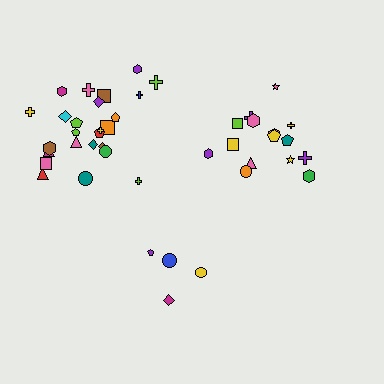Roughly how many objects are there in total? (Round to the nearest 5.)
Roughly 45 objects in total.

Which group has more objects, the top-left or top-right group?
The top-left group.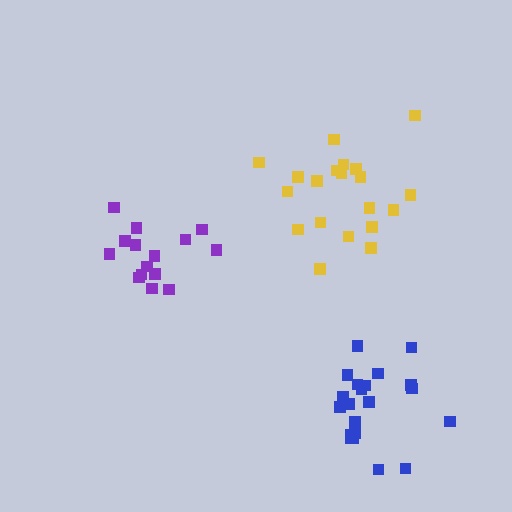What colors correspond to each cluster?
The clusters are colored: yellow, blue, purple.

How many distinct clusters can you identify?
There are 3 distinct clusters.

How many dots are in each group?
Group 1: 20 dots, Group 2: 21 dots, Group 3: 15 dots (56 total).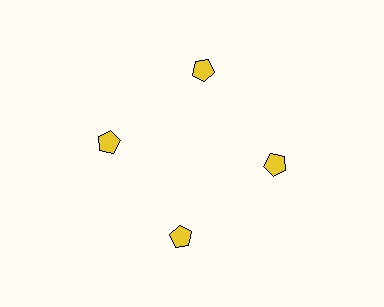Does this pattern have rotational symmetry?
Yes, this pattern has 4-fold rotational symmetry. It looks the same after rotating 90 degrees around the center.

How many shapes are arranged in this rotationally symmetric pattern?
There are 4 shapes, arranged in 4 groups of 1.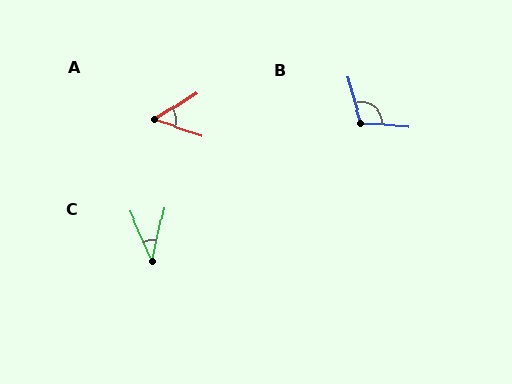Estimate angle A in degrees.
Approximately 52 degrees.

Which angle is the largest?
B, at approximately 110 degrees.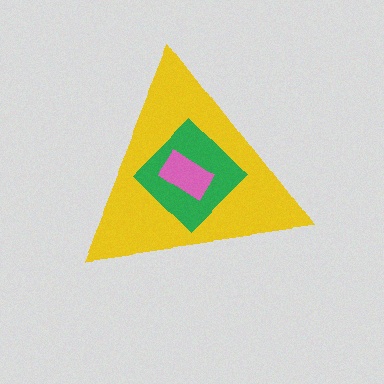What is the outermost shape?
The yellow triangle.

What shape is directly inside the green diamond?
The pink rectangle.